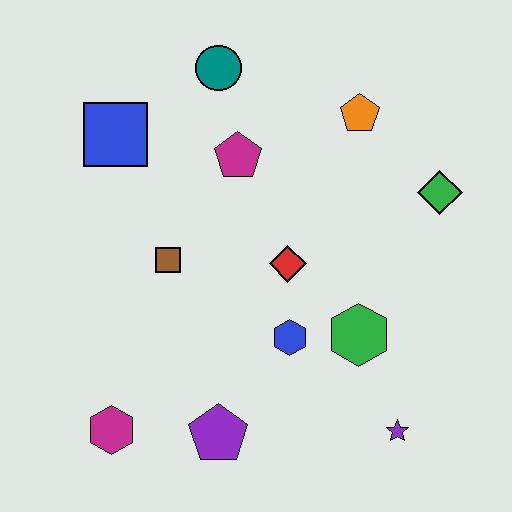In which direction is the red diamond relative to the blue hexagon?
The red diamond is above the blue hexagon.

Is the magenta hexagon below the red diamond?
Yes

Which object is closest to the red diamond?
The blue hexagon is closest to the red diamond.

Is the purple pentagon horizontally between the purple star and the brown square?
Yes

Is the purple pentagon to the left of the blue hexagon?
Yes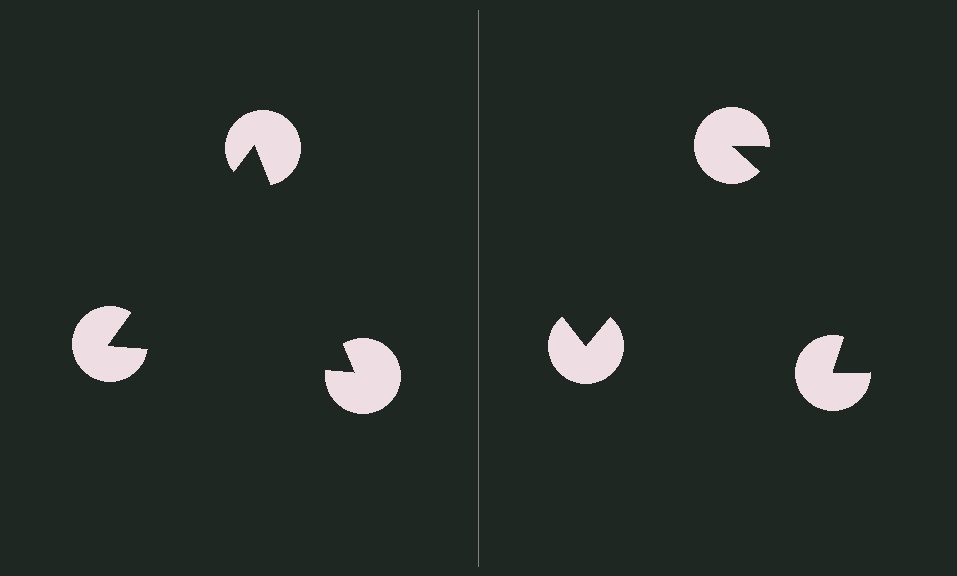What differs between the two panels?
The pac-man discs are positioned identically on both sides; only the wedge orientations differ. On the left they align to a triangle; on the right they are misaligned.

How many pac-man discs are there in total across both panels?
6 — 3 on each side.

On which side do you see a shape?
An illusory triangle appears on the left side. On the right side the wedge cuts are rotated, so no coherent shape forms.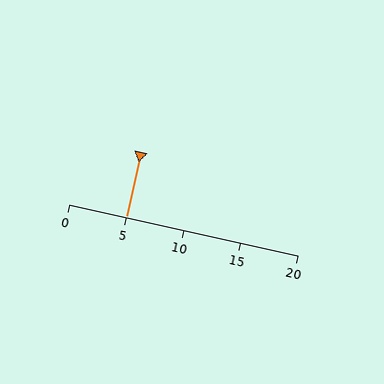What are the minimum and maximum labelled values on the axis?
The axis runs from 0 to 20.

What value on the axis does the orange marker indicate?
The marker indicates approximately 5.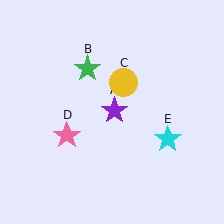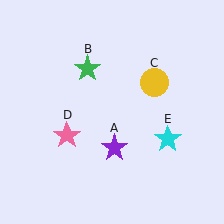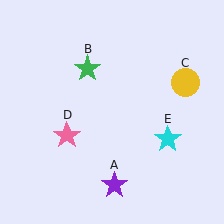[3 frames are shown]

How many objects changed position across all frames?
2 objects changed position: purple star (object A), yellow circle (object C).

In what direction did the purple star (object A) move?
The purple star (object A) moved down.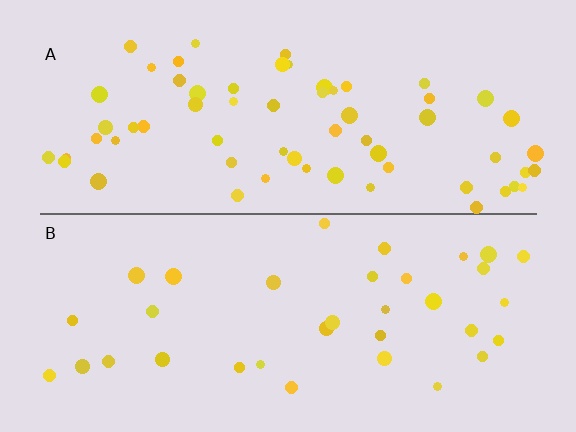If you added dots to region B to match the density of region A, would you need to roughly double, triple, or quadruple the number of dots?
Approximately double.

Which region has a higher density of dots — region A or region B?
A (the top).